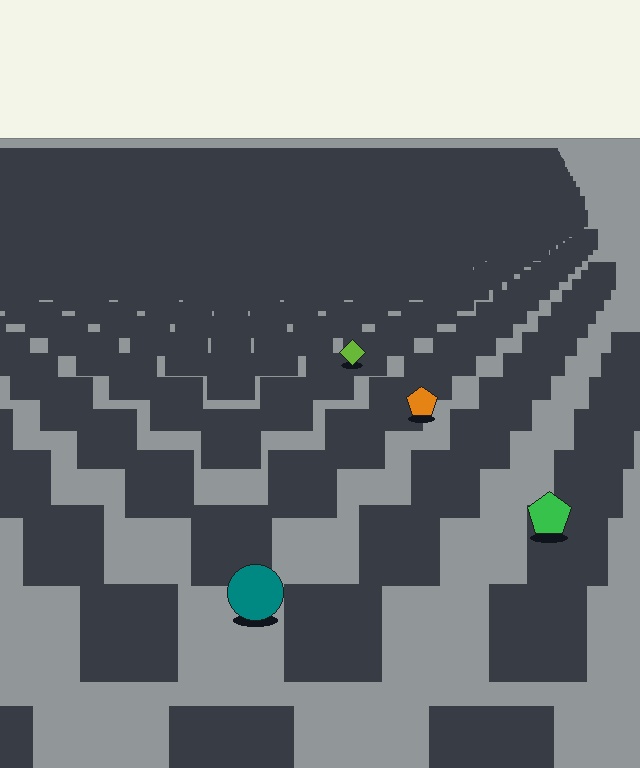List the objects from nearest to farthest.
From nearest to farthest: the teal circle, the green pentagon, the orange pentagon, the lime diamond.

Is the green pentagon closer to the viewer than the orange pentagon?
Yes. The green pentagon is closer — you can tell from the texture gradient: the ground texture is coarser near it.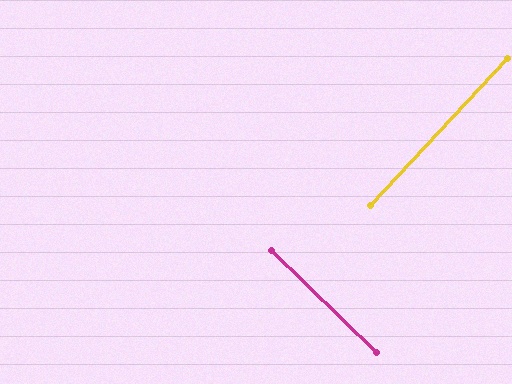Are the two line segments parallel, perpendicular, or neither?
Perpendicular — they meet at approximately 89°.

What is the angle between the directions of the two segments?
Approximately 89 degrees.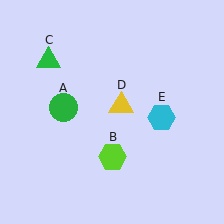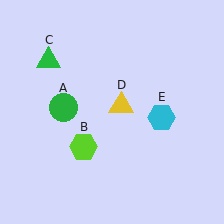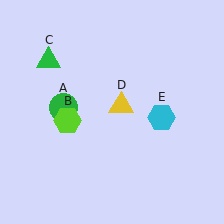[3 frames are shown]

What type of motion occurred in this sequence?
The lime hexagon (object B) rotated clockwise around the center of the scene.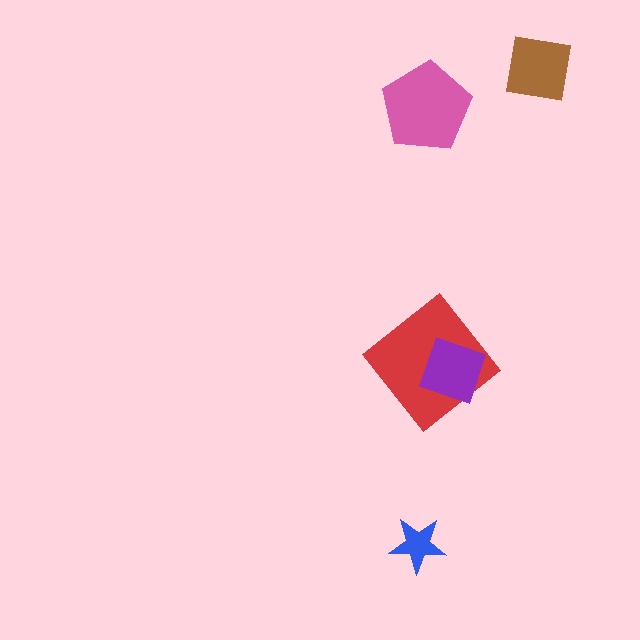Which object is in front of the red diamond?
The purple square is in front of the red diamond.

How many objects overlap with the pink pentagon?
0 objects overlap with the pink pentagon.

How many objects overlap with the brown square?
0 objects overlap with the brown square.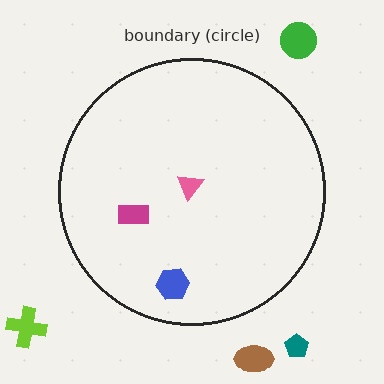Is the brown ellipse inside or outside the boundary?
Outside.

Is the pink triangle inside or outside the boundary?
Inside.